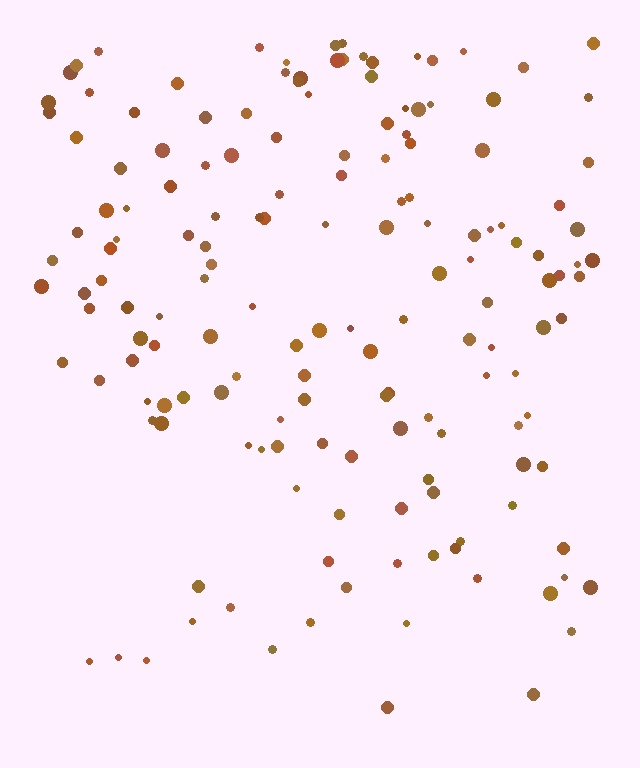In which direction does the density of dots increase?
From bottom to top, with the top side densest.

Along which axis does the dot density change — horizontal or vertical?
Vertical.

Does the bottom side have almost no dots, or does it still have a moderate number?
Still a moderate number, just noticeably fewer than the top.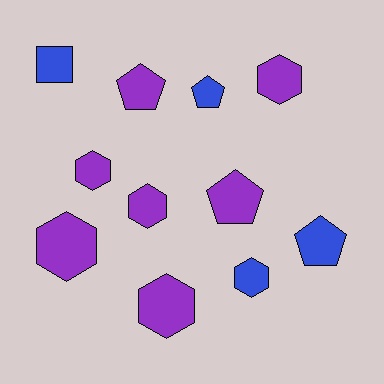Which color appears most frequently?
Purple, with 7 objects.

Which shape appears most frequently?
Hexagon, with 6 objects.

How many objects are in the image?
There are 11 objects.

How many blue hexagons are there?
There is 1 blue hexagon.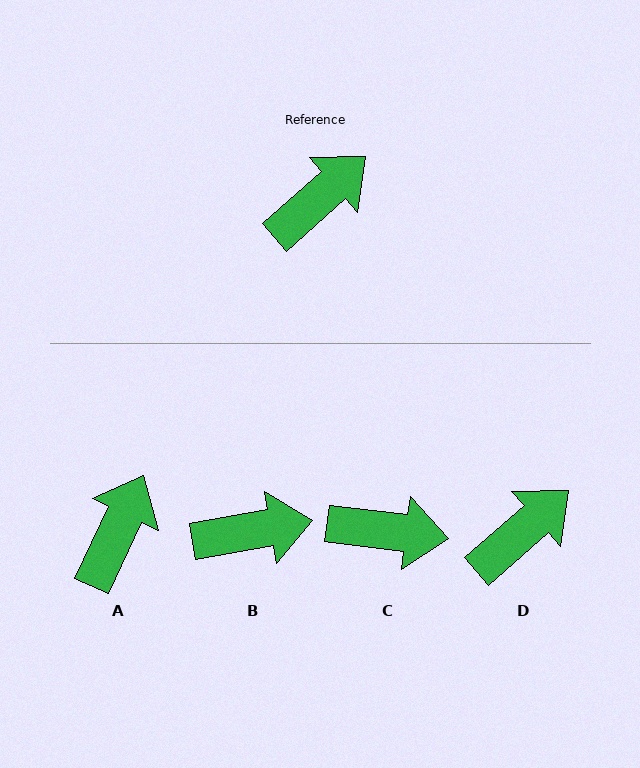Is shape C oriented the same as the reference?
No, it is off by about 48 degrees.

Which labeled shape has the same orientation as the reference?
D.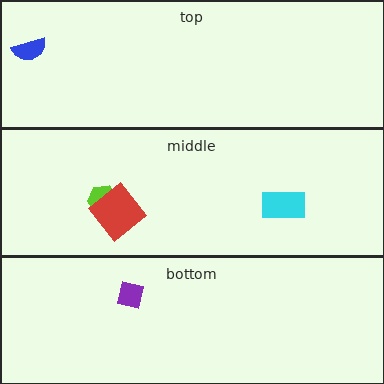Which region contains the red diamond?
The middle region.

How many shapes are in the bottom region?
1.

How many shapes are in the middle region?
3.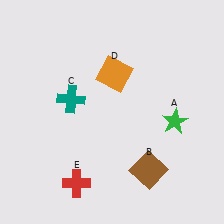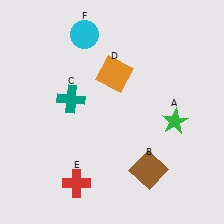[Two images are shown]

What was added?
A cyan circle (F) was added in Image 2.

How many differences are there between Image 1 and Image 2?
There is 1 difference between the two images.